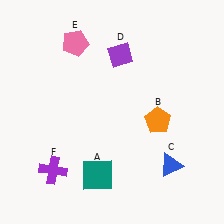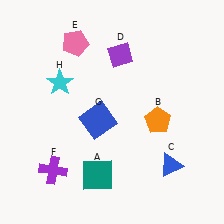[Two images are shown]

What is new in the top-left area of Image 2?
A cyan star (H) was added in the top-left area of Image 2.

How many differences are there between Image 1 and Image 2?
There are 2 differences between the two images.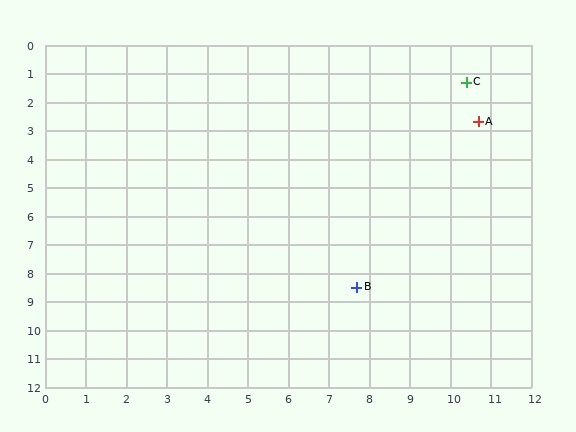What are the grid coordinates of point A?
Point A is at approximately (10.7, 2.7).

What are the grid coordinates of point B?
Point B is at approximately (7.7, 8.5).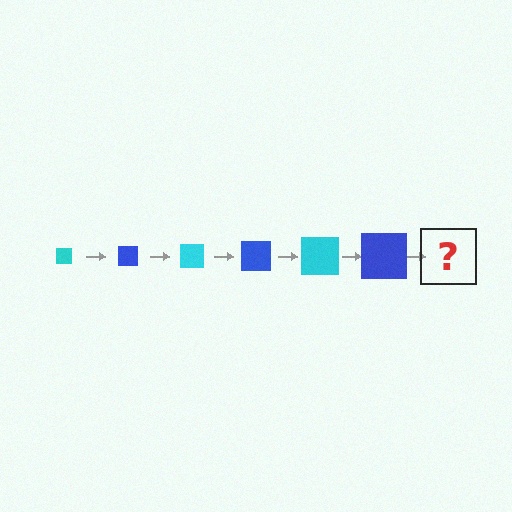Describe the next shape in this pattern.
It should be a cyan square, larger than the previous one.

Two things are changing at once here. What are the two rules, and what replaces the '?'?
The two rules are that the square grows larger each step and the color cycles through cyan and blue. The '?' should be a cyan square, larger than the previous one.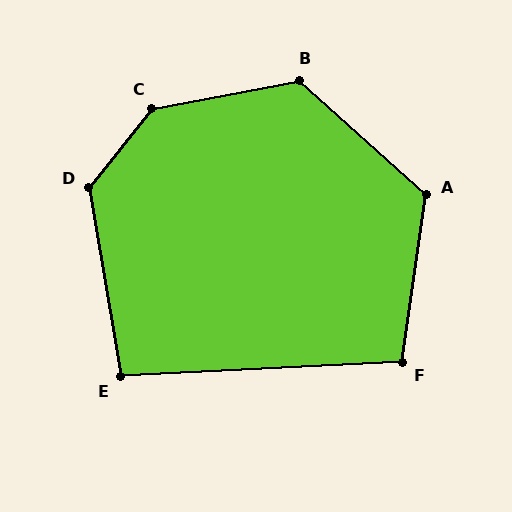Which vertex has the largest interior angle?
C, at approximately 139 degrees.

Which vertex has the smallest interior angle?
E, at approximately 97 degrees.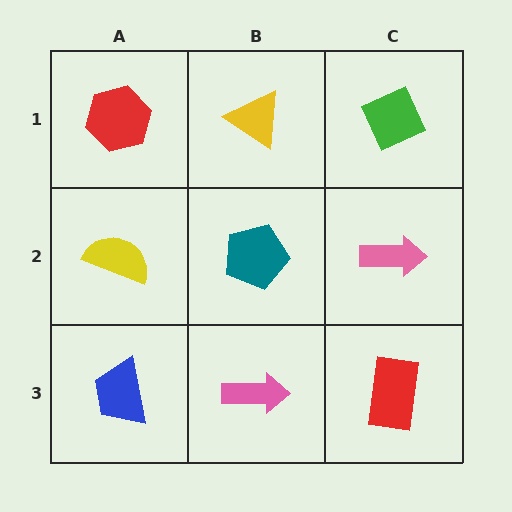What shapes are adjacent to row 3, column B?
A teal pentagon (row 2, column B), a blue trapezoid (row 3, column A), a red rectangle (row 3, column C).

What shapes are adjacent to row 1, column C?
A pink arrow (row 2, column C), a yellow triangle (row 1, column B).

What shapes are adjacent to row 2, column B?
A yellow triangle (row 1, column B), a pink arrow (row 3, column B), a yellow semicircle (row 2, column A), a pink arrow (row 2, column C).